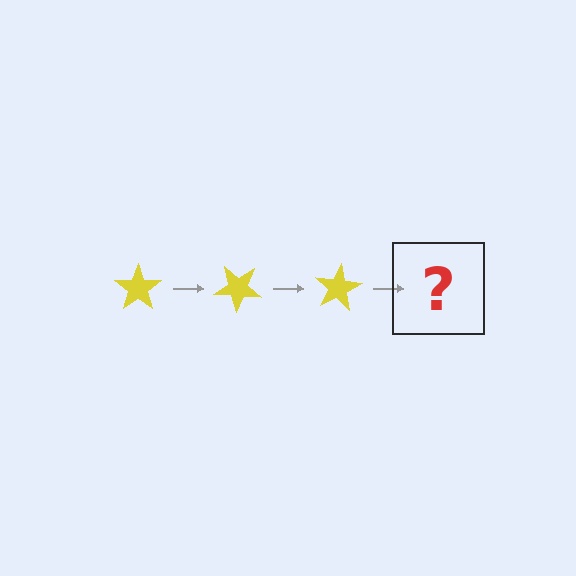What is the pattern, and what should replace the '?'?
The pattern is that the star rotates 40 degrees each step. The '?' should be a yellow star rotated 120 degrees.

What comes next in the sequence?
The next element should be a yellow star rotated 120 degrees.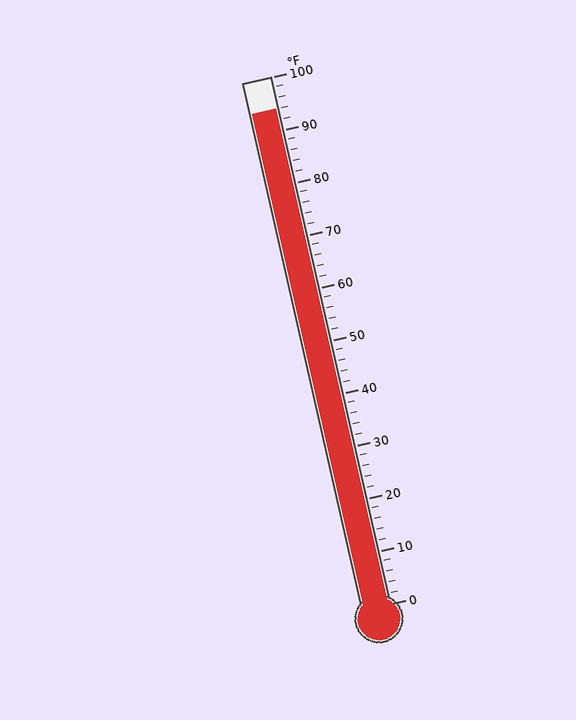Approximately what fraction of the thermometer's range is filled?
The thermometer is filled to approximately 95% of its range.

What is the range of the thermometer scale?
The thermometer scale ranges from 0°F to 100°F.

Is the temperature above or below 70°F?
The temperature is above 70°F.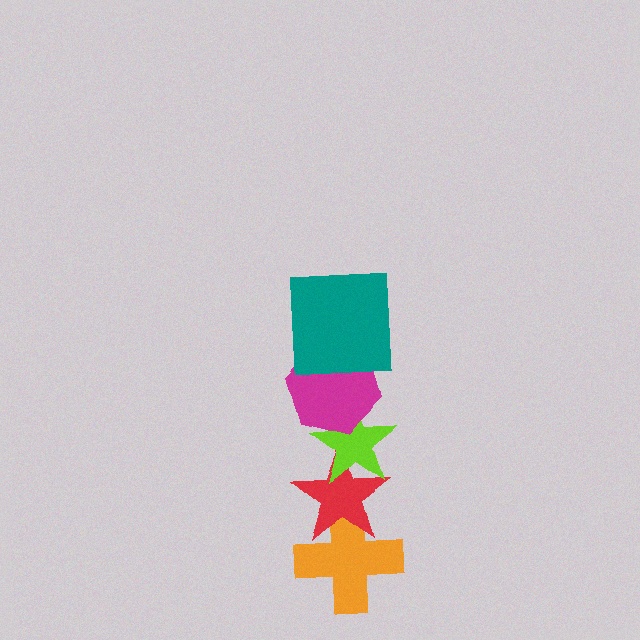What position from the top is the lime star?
The lime star is 3rd from the top.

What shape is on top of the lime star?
The magenta hexagon is on top of the lime star.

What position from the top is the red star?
The red star is 4th from the top.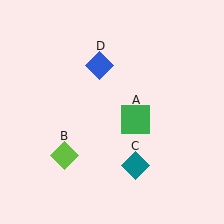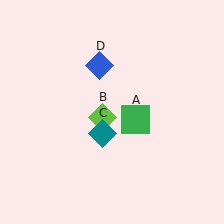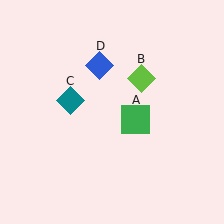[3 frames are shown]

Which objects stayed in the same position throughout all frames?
Green square (object A) and blue diamond (object D) remained stationary.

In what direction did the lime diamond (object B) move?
The lime diamond (object B) moved up and to the right.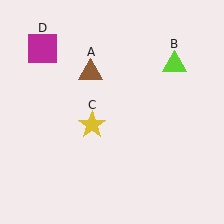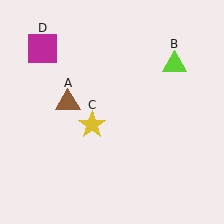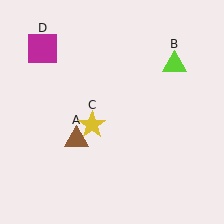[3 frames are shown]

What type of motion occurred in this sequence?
The brown triangle (object A) rotated counterclockwise around the center of the scene.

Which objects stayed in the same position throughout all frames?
Lime triangle (object B) and yellow star (object C) and magenta square (object D) remained stationary.